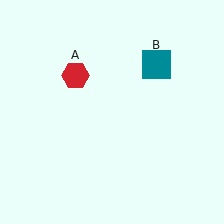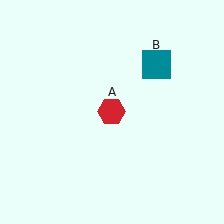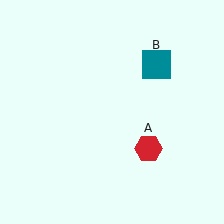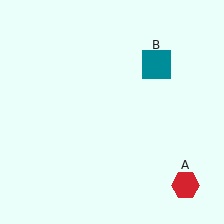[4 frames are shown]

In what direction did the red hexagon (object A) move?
The red hexagon (object A) moved down and to the right.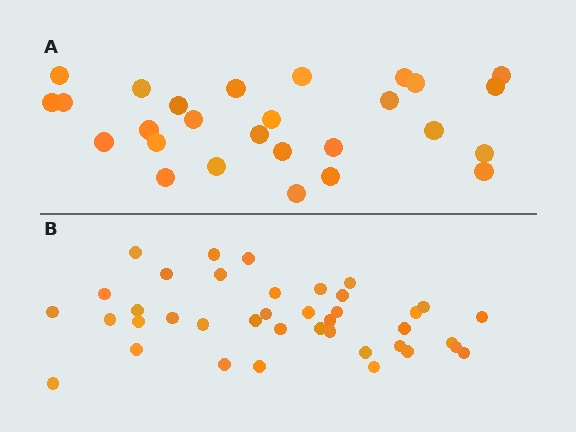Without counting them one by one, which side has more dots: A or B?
Region B (the bottom region) has more dots.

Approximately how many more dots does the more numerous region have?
Region B has roughly 12 or so more dots than region A.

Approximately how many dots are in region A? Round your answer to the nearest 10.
About 30 dots. (The exact count is 27, which rounds to 30.)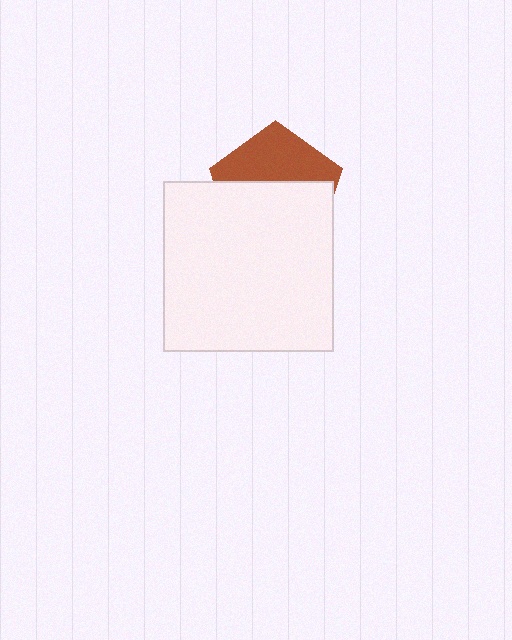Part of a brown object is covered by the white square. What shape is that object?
It is a pentagon.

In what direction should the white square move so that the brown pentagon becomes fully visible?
The white square should move down. That is the shortest direction to clear the overlap and leave the brown pentagon fully visible.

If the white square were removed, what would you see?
You would see the complete brown pentagon.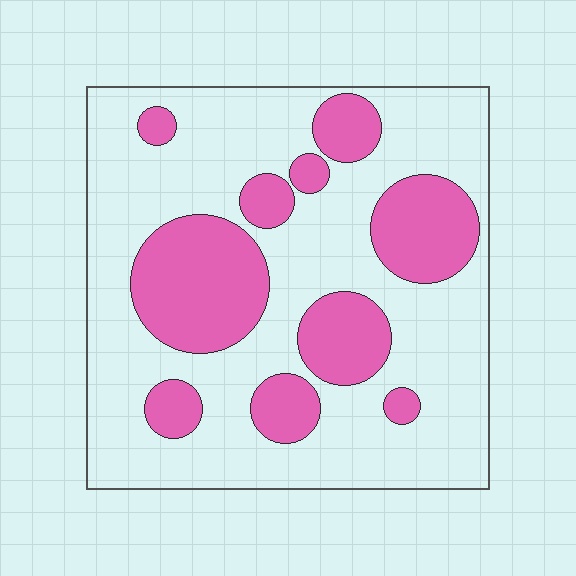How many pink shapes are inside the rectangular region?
10.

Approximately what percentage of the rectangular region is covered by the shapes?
Approximately 30%.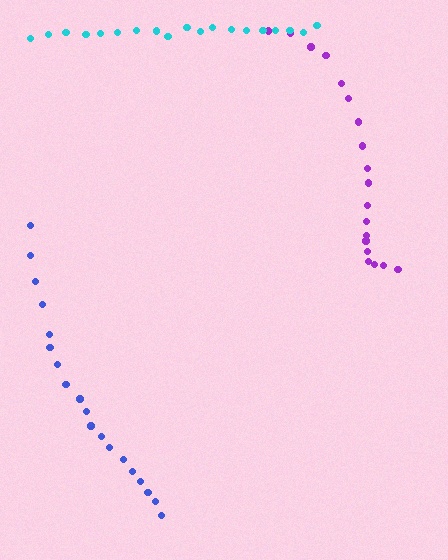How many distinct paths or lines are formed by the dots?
There are 3 distinct paths.